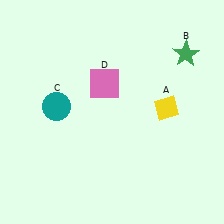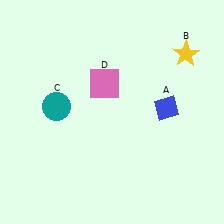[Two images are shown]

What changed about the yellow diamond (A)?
In Image 1, A is yellow. In Image 2, it changed to blue.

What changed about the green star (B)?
In Image 1, B is green. In Image 2, it changed to yellow.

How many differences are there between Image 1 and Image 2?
There are 2 differences between the two images.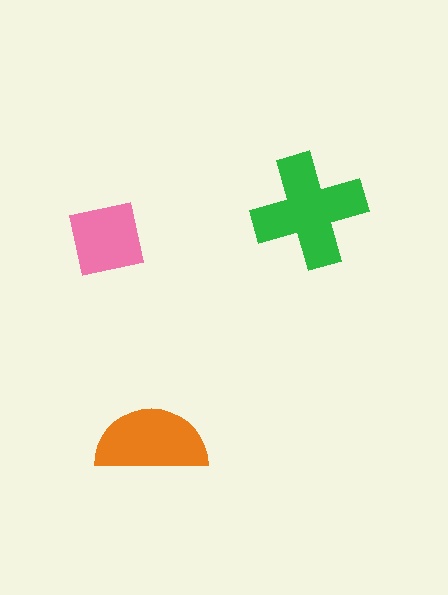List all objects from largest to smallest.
The green cross, the orange semicircle, the pink square.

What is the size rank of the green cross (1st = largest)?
1st.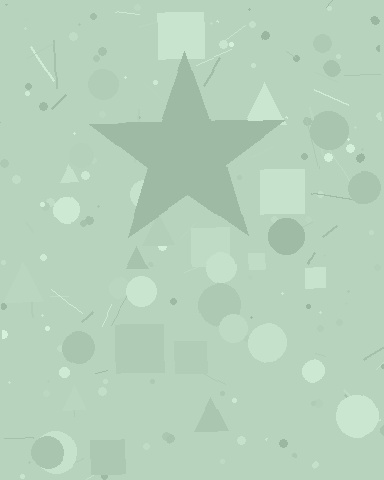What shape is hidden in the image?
A star is hidden in the image.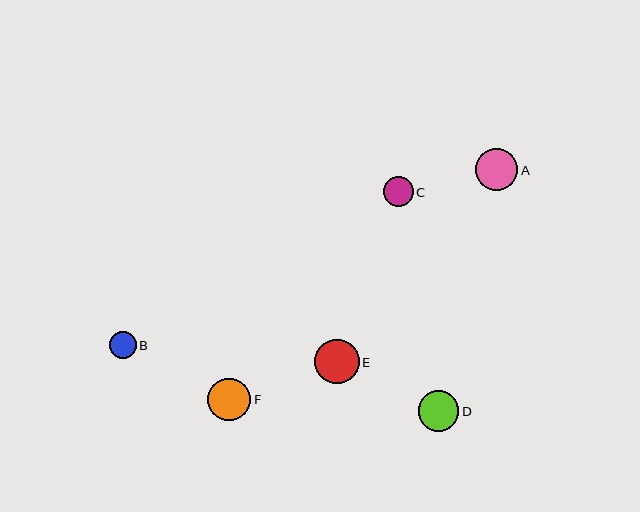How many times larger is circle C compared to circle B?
Circle C is approximately 1.1 times the size of circle B.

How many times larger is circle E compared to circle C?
Circle E is approximately 1.5 times the size of circle C.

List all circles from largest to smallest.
From largest to smallest: E, F, A, D, C, B.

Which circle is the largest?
Circle E is the largest with a size of approximately 45 pixels.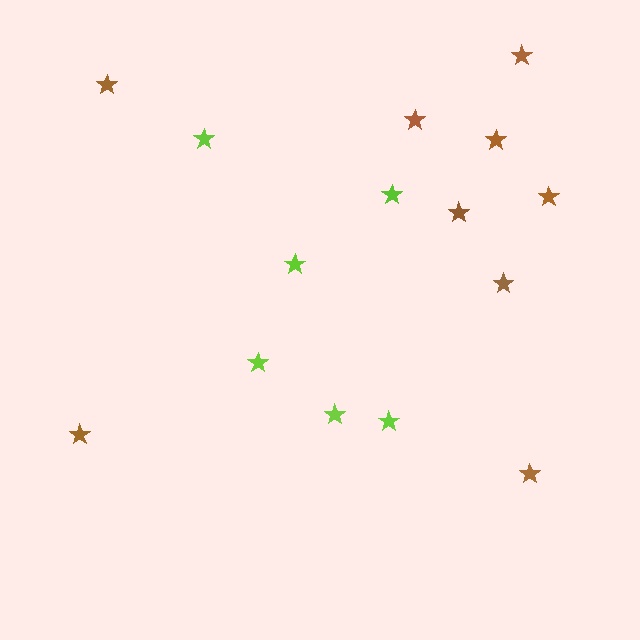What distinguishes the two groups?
There are 2 groups: one group of brown stars (9) and one group of lime stars (6).